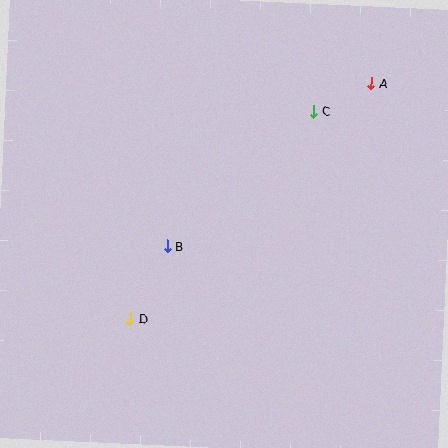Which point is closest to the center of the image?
Point B at (167, 246) is closest to the center.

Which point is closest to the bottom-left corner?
Point D is closest to the bottom-left corner.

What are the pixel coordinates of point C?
Point C is at (314, 111).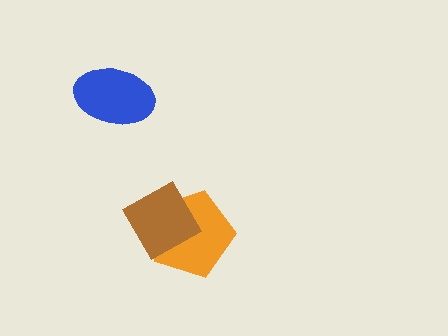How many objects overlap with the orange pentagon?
1 object overlaps with the orange pentagon.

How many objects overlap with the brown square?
1 object overlaps with the brown square.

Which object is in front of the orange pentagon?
The brown square is in front of the orange pentagon.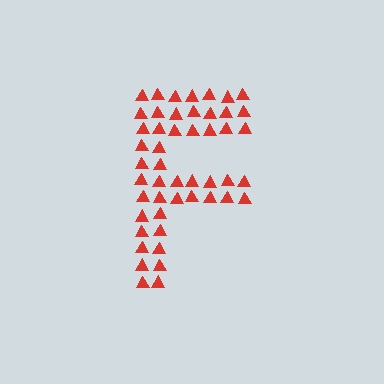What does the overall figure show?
The overall figure shows the letter F.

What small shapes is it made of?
It is made of small triangles.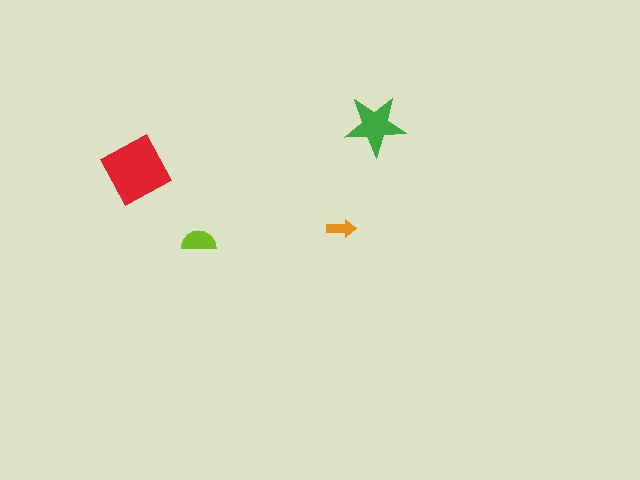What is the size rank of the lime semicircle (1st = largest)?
3rd.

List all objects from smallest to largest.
The orange arrow, the lime semicircle, the green star, the red square.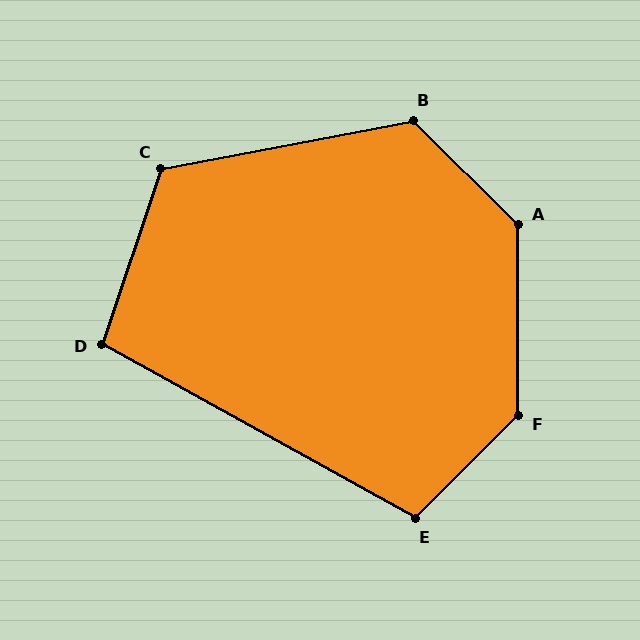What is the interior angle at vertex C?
Approximately 119 degrees (obtuse).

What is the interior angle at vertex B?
Approximately 125 degrees (obtuse).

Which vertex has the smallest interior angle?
D, at approximately 100 degrees.